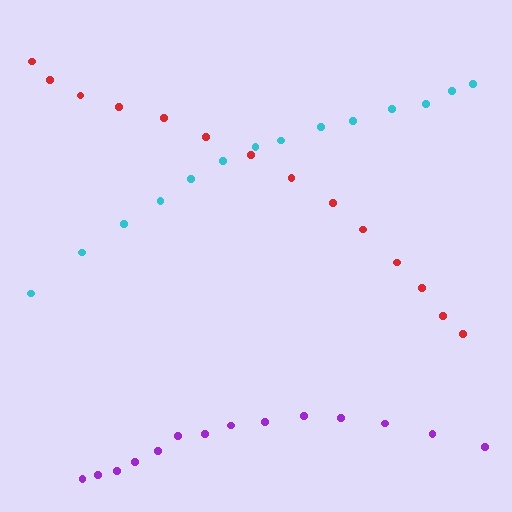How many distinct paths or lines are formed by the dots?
There are 3 distinct paths.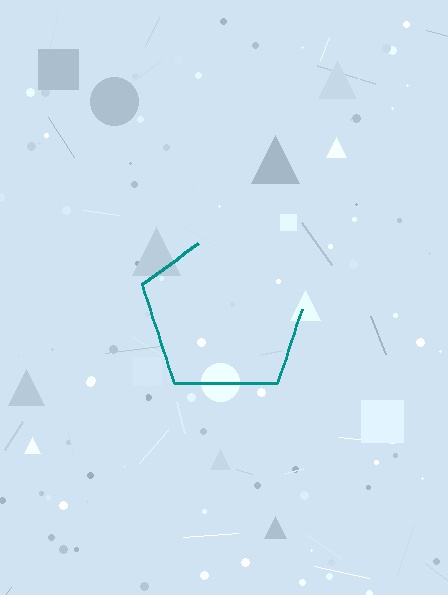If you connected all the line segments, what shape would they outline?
They would outline a pentagon.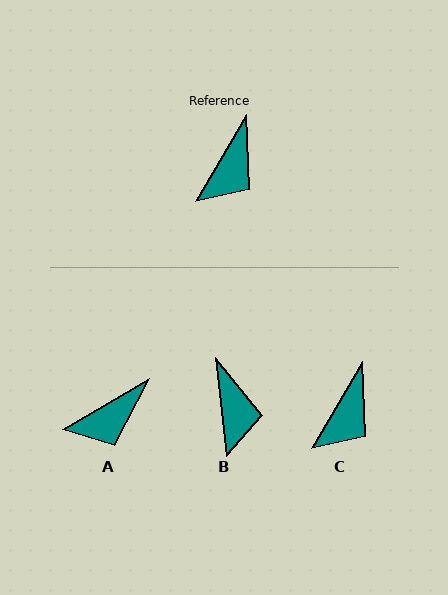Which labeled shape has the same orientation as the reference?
C.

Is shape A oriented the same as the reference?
No, it is off by about 30 degrees.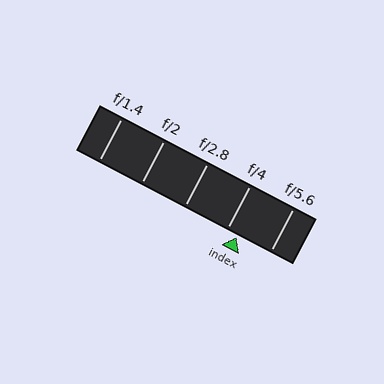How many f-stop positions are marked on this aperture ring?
There are 5 f-stop positions marked.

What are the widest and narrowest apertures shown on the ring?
The widest aperture shown is f/1.4 and the narrowest is f/5.6.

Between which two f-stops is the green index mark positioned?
The index mark is between f/4 and f/5.6.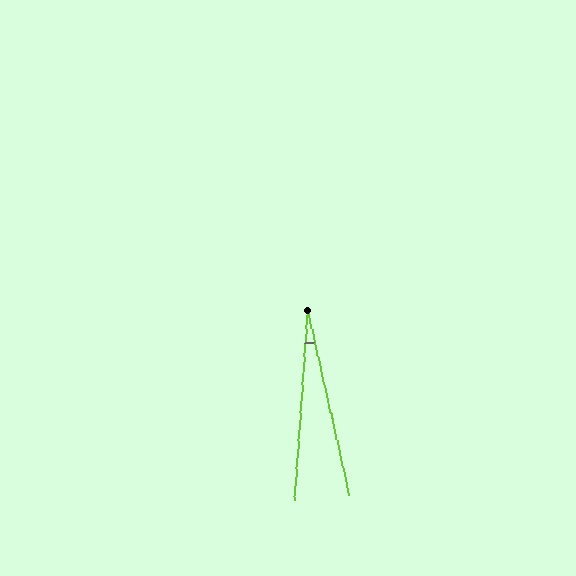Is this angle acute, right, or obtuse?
It is acute.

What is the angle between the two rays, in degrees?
Approximately 17 degrees.